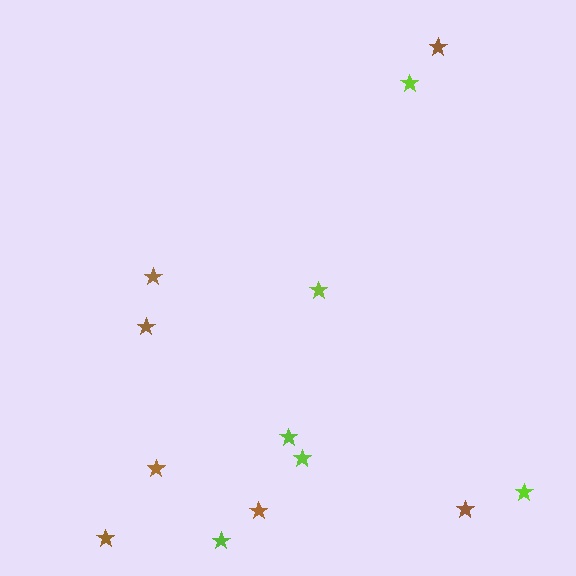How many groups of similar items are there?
There are 2 groups: one group of lime stars (6) and one group of brown stars (7).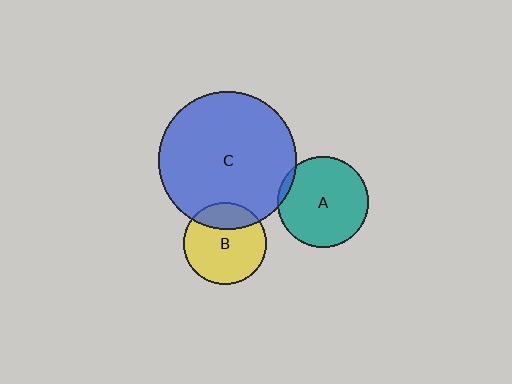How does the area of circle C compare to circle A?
Approximately 2.3 times.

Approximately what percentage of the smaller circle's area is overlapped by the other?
Approximately 25%.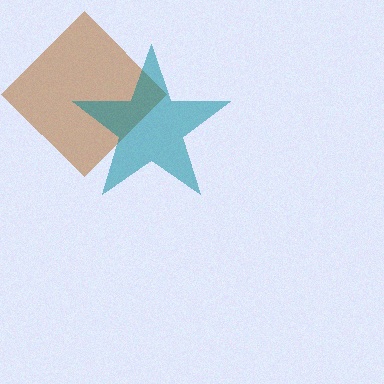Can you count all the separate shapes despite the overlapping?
Yes, there are 2 separate shapes.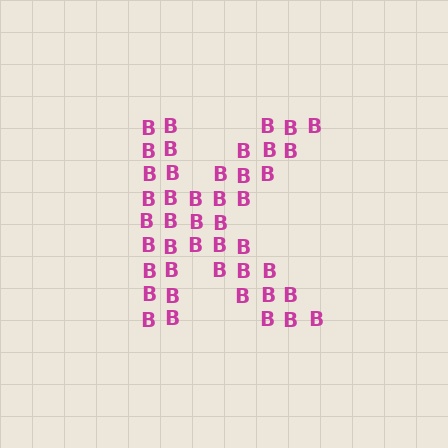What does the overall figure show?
The overall figure shows the letter K.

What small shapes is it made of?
It is made of small letter B's.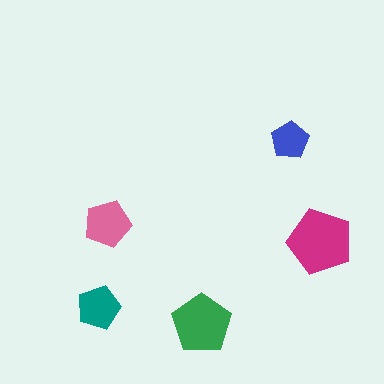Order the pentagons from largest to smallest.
the magenta one, the green one, the pink one, the teal one, the blue one.